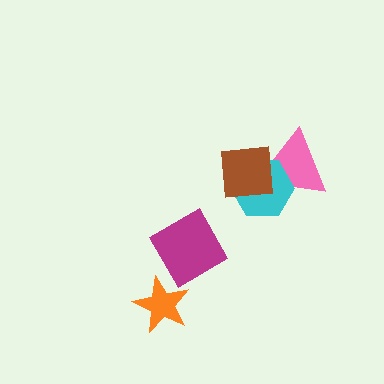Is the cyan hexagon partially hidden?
Yes, it is partially covered by another shape.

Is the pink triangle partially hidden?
Yes, it is partially covered by another shape.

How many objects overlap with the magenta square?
0 objects overlap with the magenta square.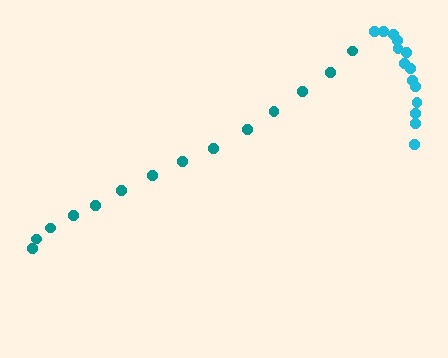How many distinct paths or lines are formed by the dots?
There are 2 distinct paths.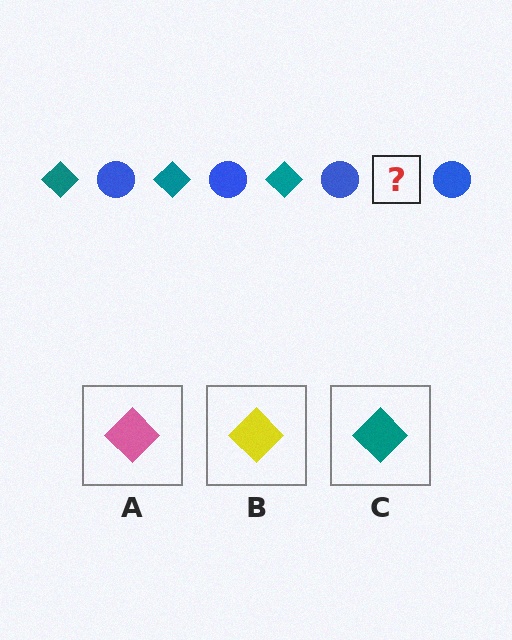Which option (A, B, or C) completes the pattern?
C.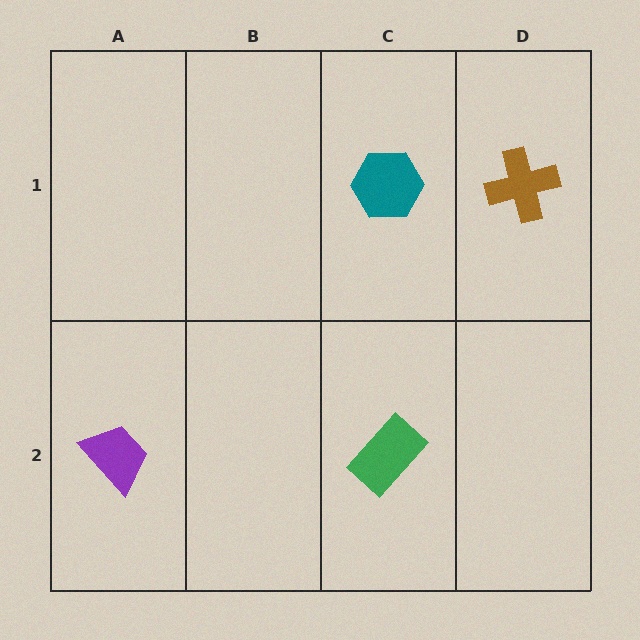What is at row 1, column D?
A brown cross.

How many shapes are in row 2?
2 shapes.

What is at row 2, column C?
A green rectangle.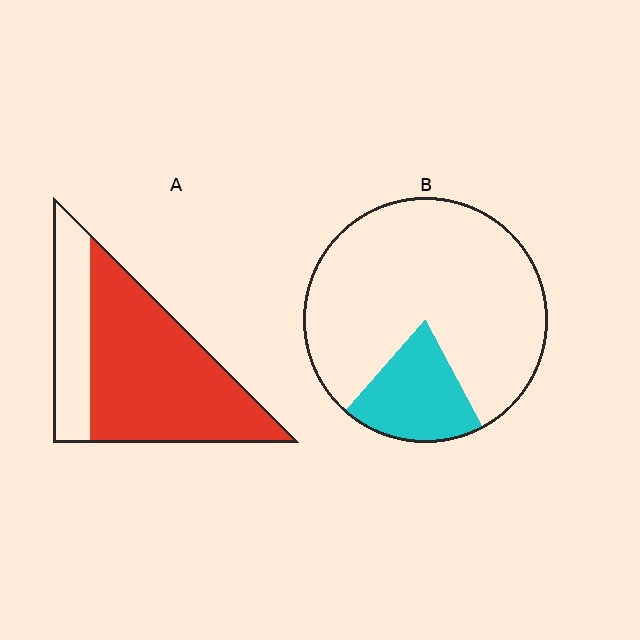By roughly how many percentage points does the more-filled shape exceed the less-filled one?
By roughly 55 percentage points (A over B).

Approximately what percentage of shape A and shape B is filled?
A is approximately 70% and B is approximately 20%.